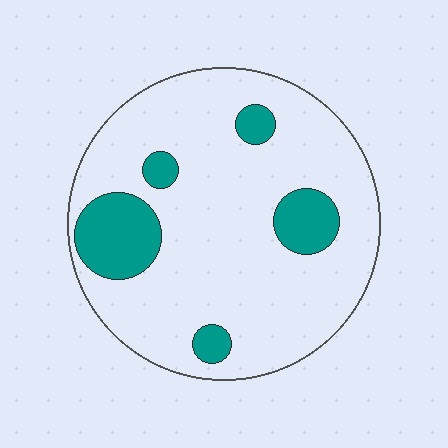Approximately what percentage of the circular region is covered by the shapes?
Approximately 15%.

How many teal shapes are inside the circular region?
5.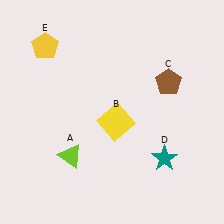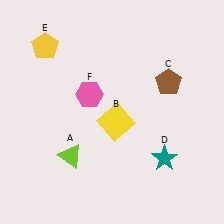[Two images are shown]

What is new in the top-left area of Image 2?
A pink hexagon (F) was added in the top-left area of Image 2.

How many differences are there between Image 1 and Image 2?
There is 1 difference between the two images.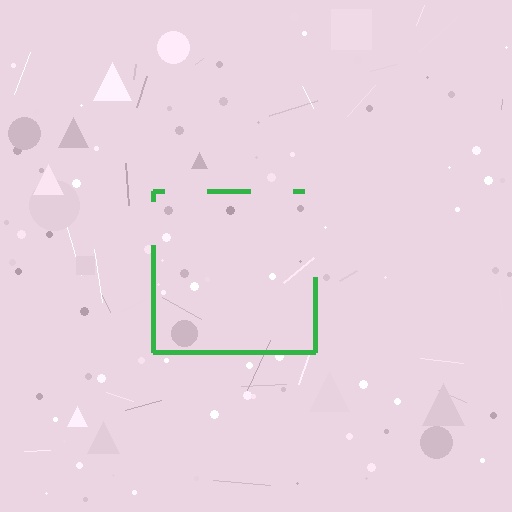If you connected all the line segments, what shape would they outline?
They would outline a square.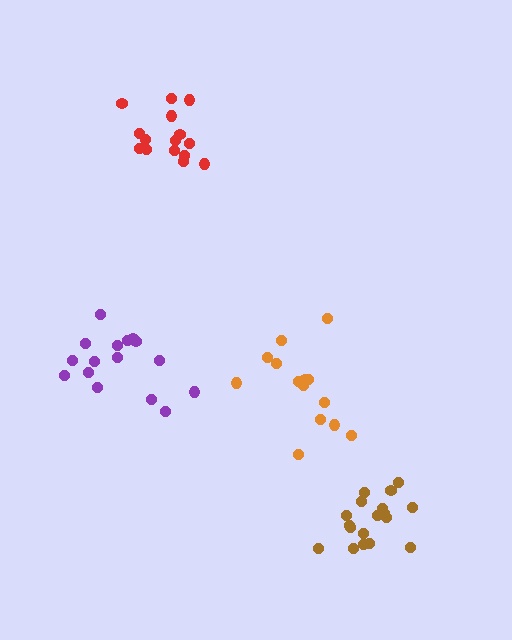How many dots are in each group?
Group 1: 19 dots, Group 2: 16 dots, Group 3: 14 dots, Group 4: 15 dots (64 total).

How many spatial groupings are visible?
There are 4 spatial groupings.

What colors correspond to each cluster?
The clusters are colored: brown, purple, orange, red.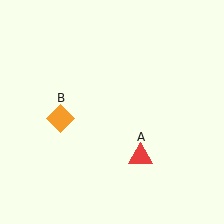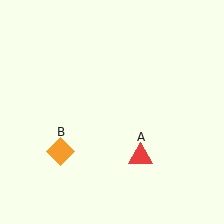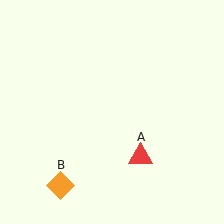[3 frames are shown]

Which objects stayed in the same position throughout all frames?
Red triangle (object A) remained stationary.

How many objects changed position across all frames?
1 object changed position: orange diamond (object B).